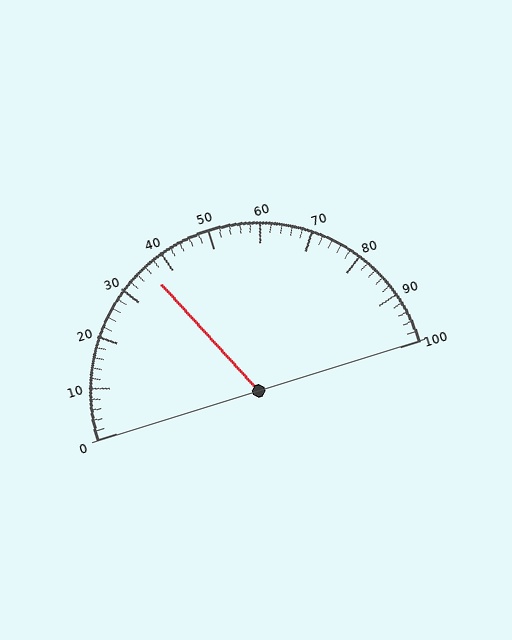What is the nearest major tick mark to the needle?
The nearest major tick mark is 40.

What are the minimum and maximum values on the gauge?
The gauge ranges from 0 to 100.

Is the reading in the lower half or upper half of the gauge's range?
The reading is in the lower half of the range (0 to 100).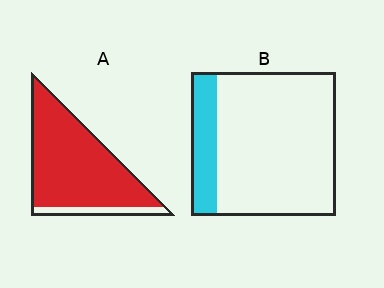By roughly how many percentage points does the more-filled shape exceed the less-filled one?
By roughly 70 percentage points (A over B).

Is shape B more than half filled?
No.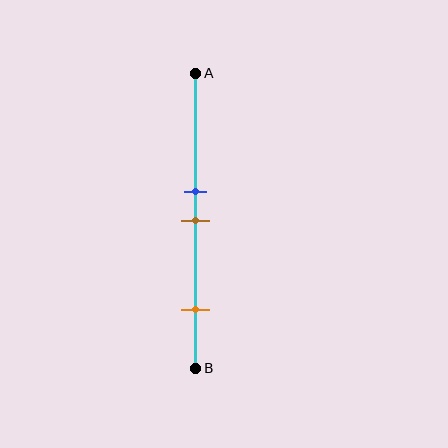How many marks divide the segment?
There are 3 marks dividing the segment.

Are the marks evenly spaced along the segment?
No, the marks are not evenly spaced.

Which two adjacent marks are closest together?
The blue and brown marks are the closest adjacent pair.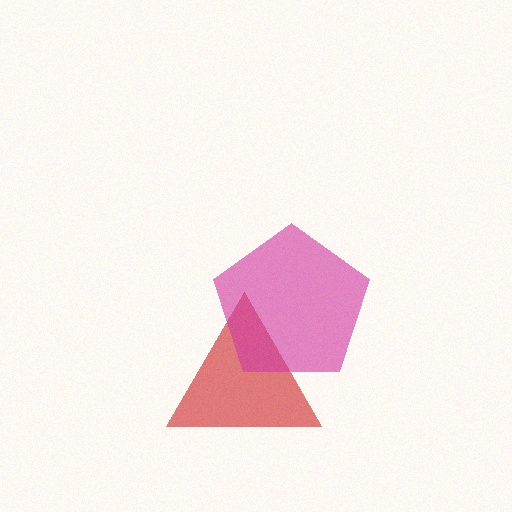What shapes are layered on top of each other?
The layered shapes are: a red triangle, a magenta pentagon.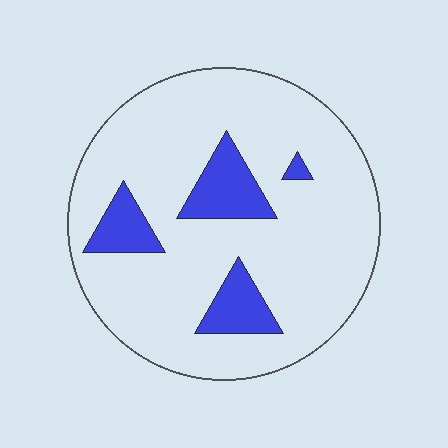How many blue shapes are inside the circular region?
4.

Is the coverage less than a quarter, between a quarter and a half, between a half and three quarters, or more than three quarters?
Less than a quarter.